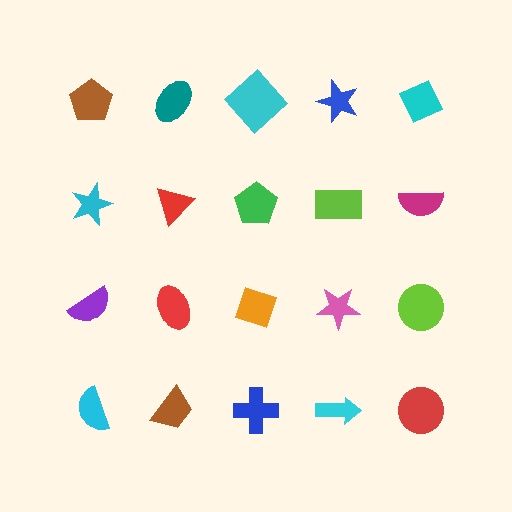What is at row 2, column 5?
A magenta semicircle.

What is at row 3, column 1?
A purple semicircle.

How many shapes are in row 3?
5 shapes.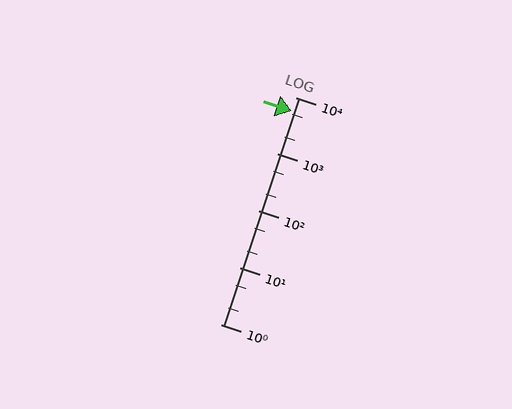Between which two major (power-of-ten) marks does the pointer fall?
The pointer is between 1000 and 10000.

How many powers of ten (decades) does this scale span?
The scale spans 4 decades, from 1 to 10000.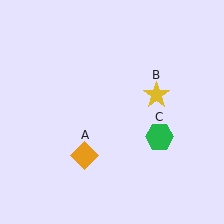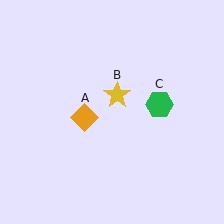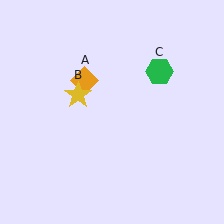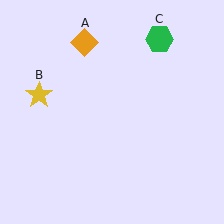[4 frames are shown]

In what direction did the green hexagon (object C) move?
The green hexagon (object C) moved up.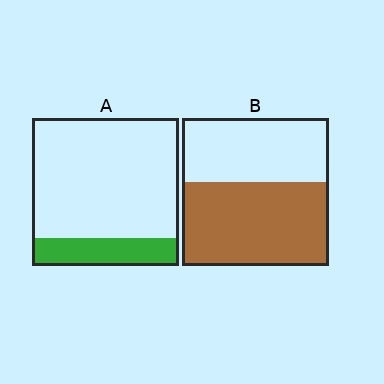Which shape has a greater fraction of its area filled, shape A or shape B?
Shape B.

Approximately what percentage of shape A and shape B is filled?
A is approximately 20% and B is approximately 55%.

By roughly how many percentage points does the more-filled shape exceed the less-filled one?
By roughly 40 percentage points (B over A).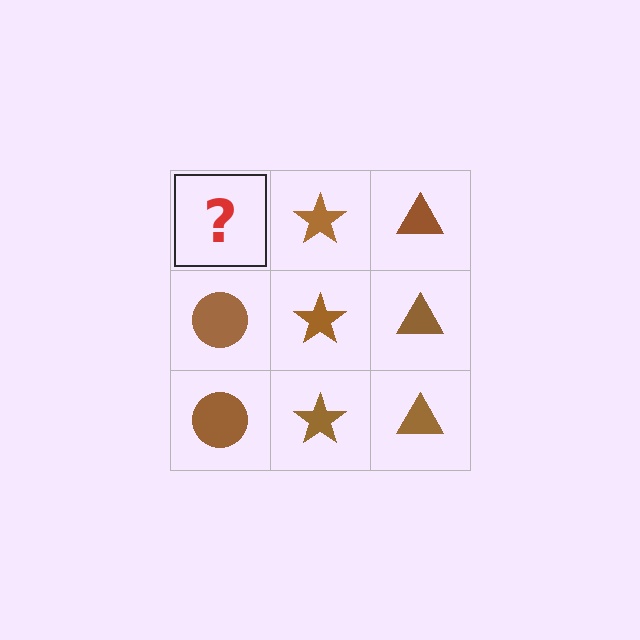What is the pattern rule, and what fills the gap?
The rule is that each column has a consistent shape. The gap should be filled with a brown circle.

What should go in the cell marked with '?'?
The missing cell should contain a brown circle.